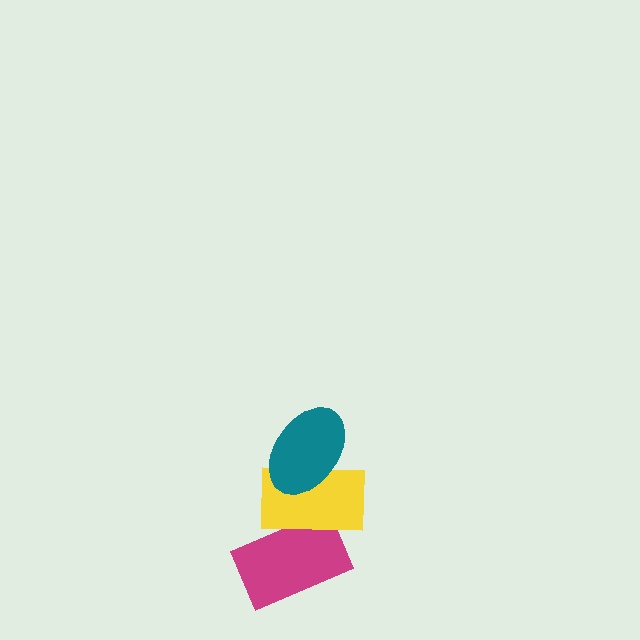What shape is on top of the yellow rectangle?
The teal ellipse is on top of the yellow rectangle.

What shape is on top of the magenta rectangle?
The yellow rectangle is on top of the magenta rectangle.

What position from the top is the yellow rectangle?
The yellow rectangle is 2nd from the top.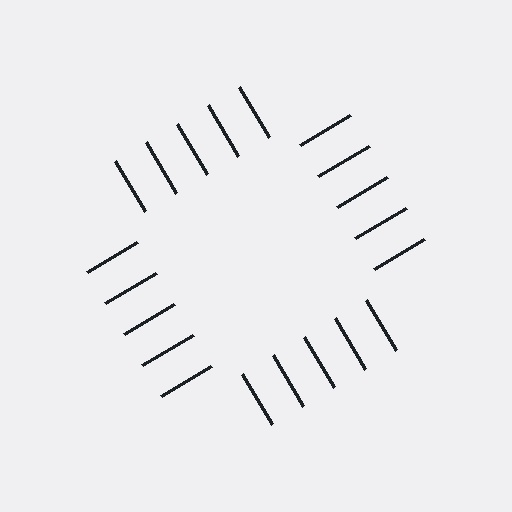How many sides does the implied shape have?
4 sides — the line-ends trace a square.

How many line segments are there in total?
20 — 5 along each of the 4 edges.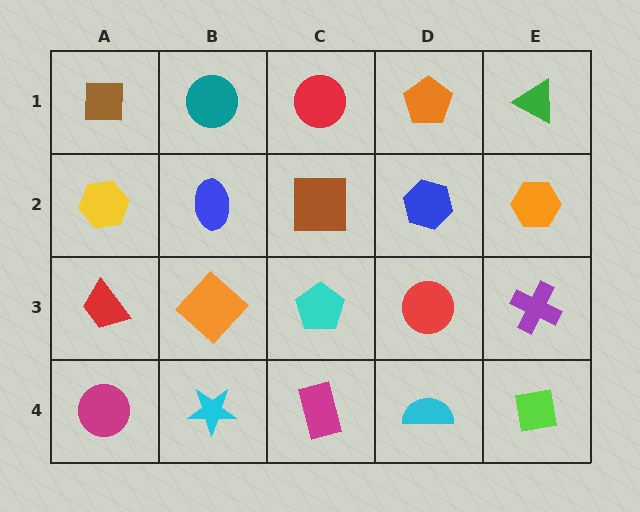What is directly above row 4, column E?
A purple cross.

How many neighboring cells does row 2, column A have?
3.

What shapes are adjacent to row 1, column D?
A blue hexagon (row 2, column D), a red circle (row 1, column C), a green triangle (row 1, column E).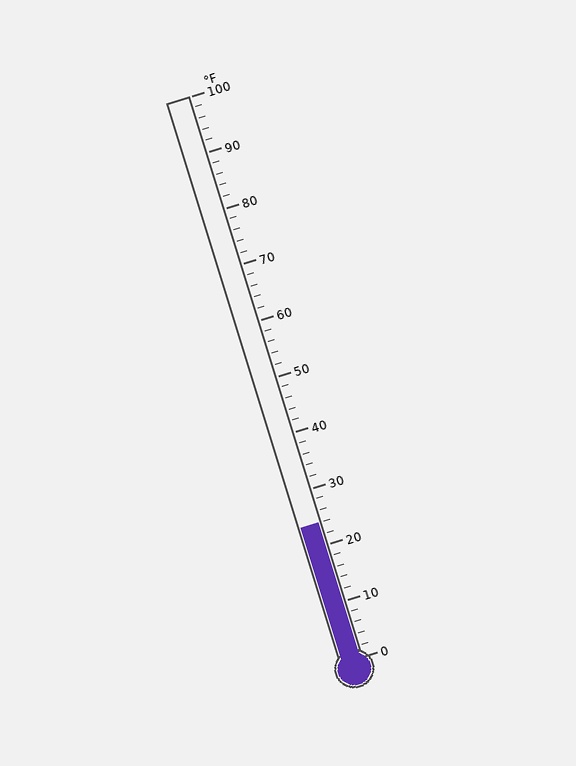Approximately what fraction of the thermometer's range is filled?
The thermometer is filled to approximately 25% of its range.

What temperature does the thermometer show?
The thermometer shows approximately 24°F.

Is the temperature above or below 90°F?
The temperature is below 90°F.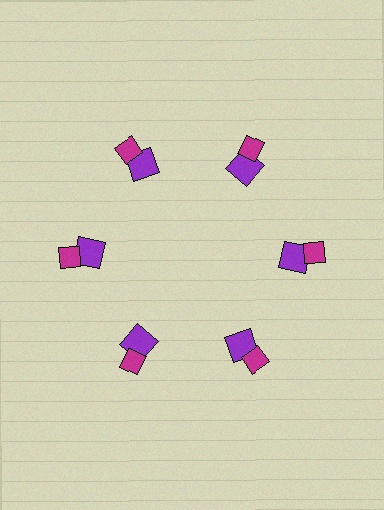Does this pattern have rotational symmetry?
Yes, this pattern has 6-fold rotational symmetry. It looks the same after rotating 60 degrees around the center.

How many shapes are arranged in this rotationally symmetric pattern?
There are 12 shapes, arranged in 6 groups of 2.